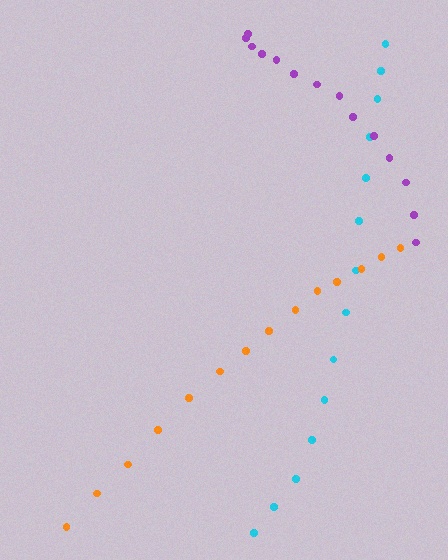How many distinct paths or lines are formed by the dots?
There are 3 distinct paths.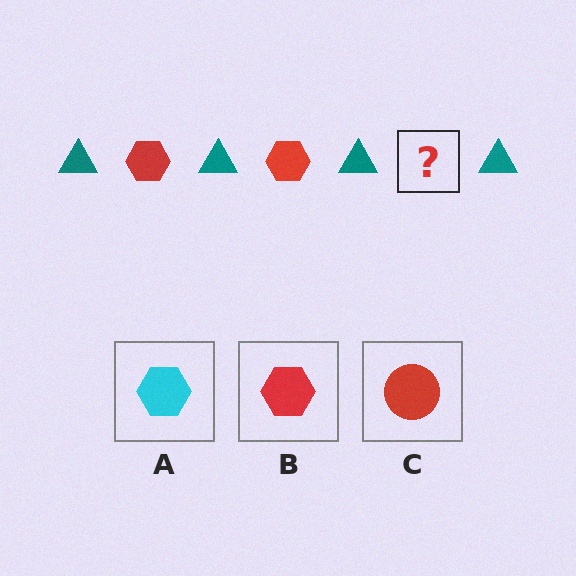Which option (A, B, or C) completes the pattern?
B.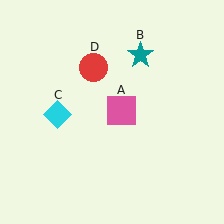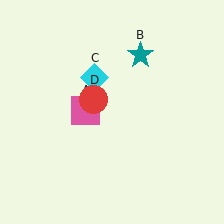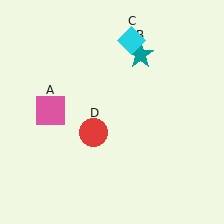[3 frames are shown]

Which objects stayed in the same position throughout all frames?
Teal star (object B) remained stationary.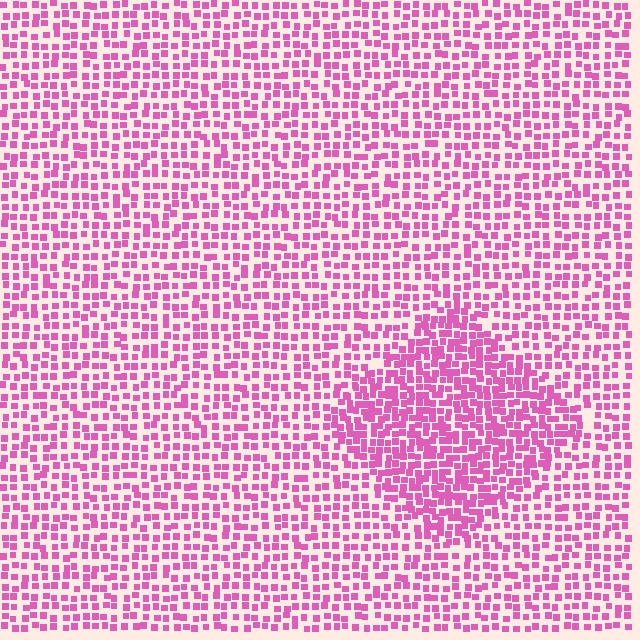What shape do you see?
I see a diamond.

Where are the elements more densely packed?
The elements are more densely packed inside the diamond boundary.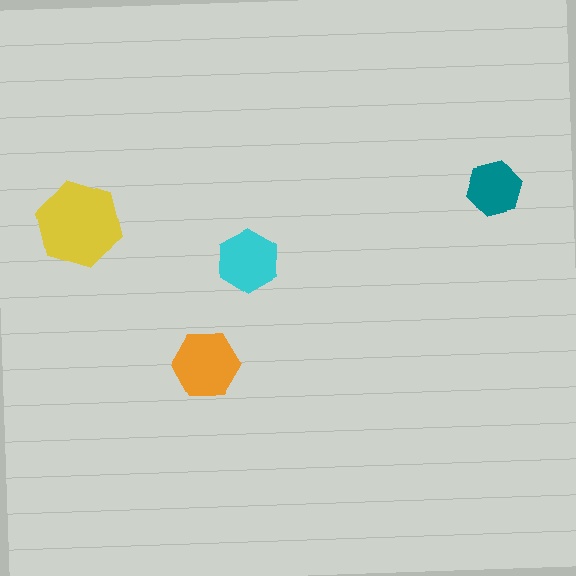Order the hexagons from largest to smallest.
the yellow one, the orange one, the cyan one, the teal one.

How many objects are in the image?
There are 4 objects in the image.